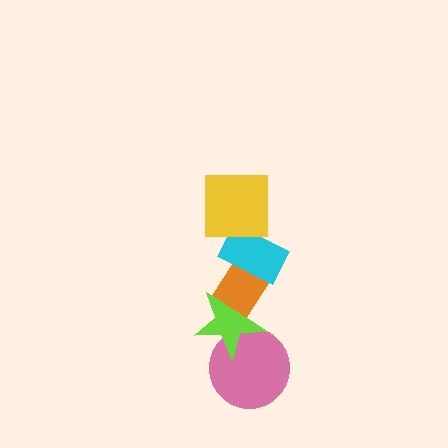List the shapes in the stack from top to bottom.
From top to bottom: the yellow square, the cyan rectangle, the orange rectangle, the lime star, the pink circle.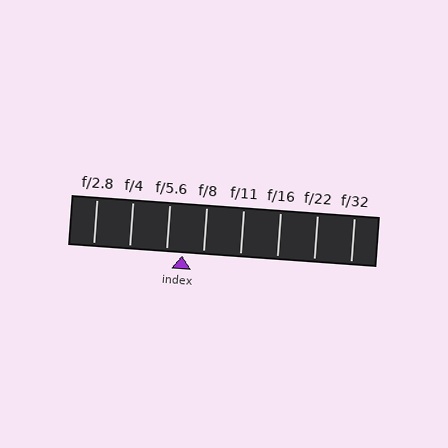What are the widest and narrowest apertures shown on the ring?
The widest aperture shown is f/2.8 and the narrowest is f/32.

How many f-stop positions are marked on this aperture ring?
There are 8 f-stop positions marked.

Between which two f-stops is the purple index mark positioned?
The index mark is between f/5.6 and f/8.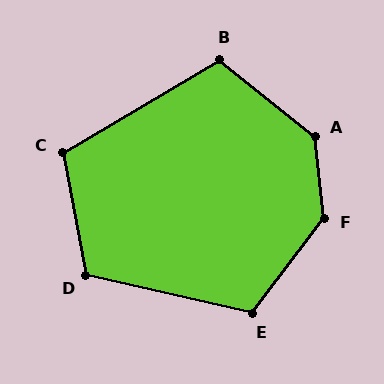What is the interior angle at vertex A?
Approximately 135 degrees (obtuse).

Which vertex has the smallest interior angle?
C, at approximately 110 degrees.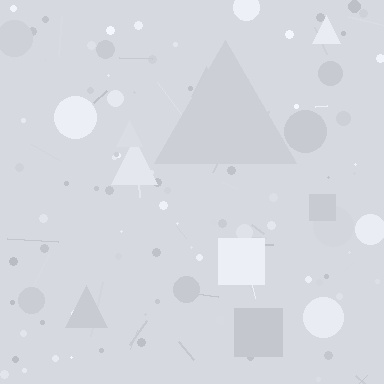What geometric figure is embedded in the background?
A triangle is embedded in the background.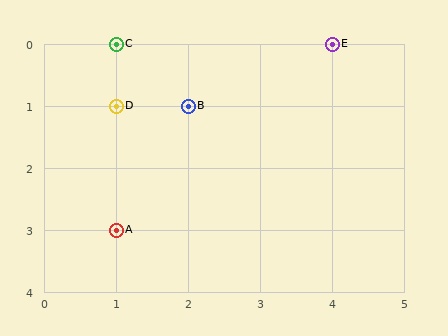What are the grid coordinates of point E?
Point E is at grid coordinates (4, 0).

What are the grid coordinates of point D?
Point D is at grid coordinates (1, 1).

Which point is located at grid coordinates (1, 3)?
Point A is at (1, 3).